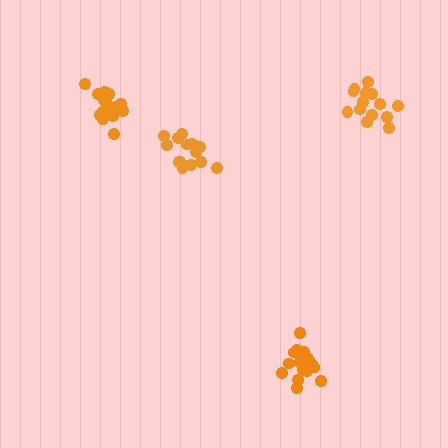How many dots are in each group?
Group 1: 14 dots, Group 2: 18 dots, Group 3: 15 dots, Group 4: 18 dots (65 total).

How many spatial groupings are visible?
There are 4 spatial groupings.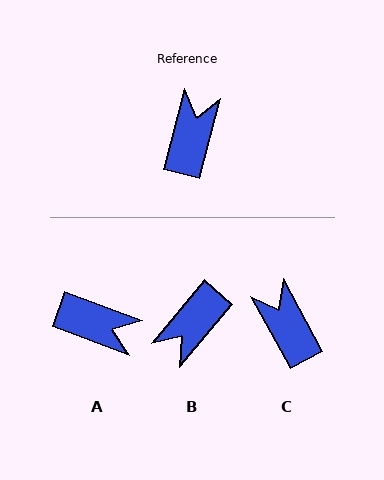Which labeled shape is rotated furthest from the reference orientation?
B, about 154 degrees away.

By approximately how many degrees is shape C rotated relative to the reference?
Approximately 43 degrees counter-clockwise.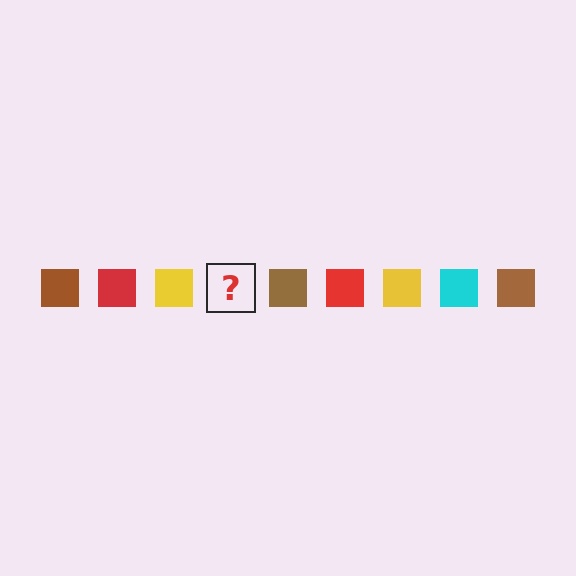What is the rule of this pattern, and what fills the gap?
The rule is that the pattern cycles through brown, red, yellow, cyan squares. The gap should be filled with a cyan square.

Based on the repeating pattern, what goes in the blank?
The blank should be a cyan square.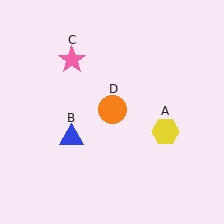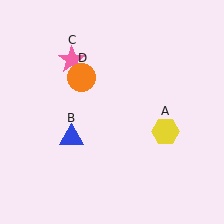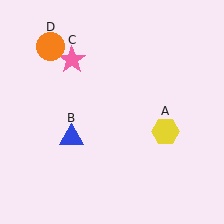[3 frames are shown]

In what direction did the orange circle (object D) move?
The orange circle (object D) moved up and to the left.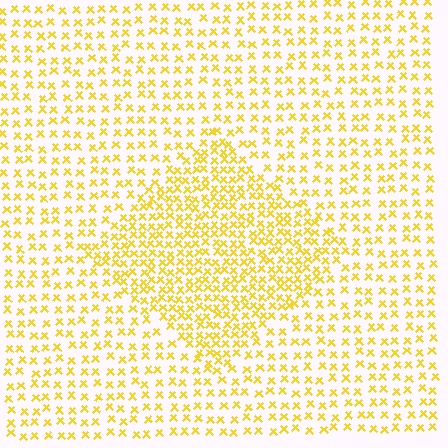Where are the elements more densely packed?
The elements are more densely packed inside the diamond boundary.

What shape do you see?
I see a diamond.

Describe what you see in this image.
The image contains small yellow elements arranged at two different densities. A diamond-shaped region is visible where the elements are more densely packed than the surrounding area.